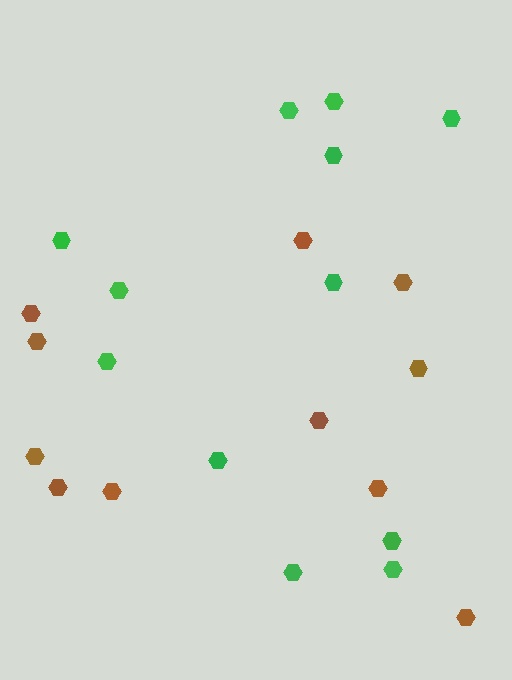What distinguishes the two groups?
There are 2 groups: one group of green hexagons (12) and one group of brown hexagons (11).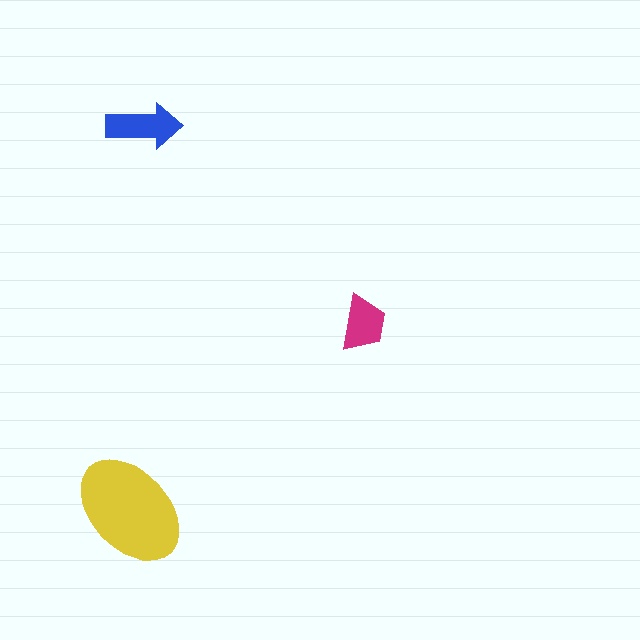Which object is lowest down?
The yellow ellipse is bottommost.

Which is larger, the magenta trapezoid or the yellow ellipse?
The yellow ellipse.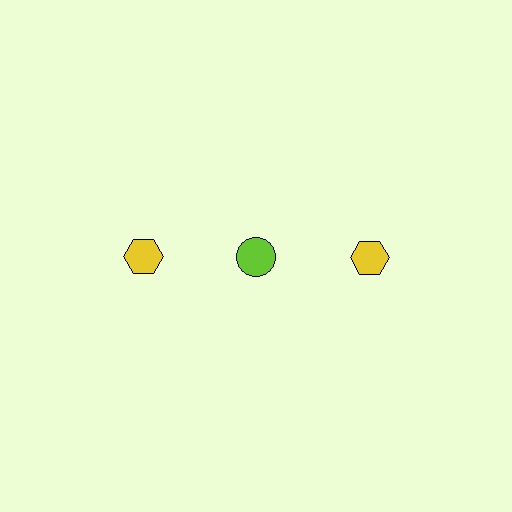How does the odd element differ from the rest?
It differs in both color (lime instead of yellow) and shape (circle instead of hexagon).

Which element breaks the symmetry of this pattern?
The lime circle in the top row, second from left column breaks the symmetry. All other shapes are yellow hexagons.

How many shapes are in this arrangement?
There are 3 shapes arranged in a grid pattern.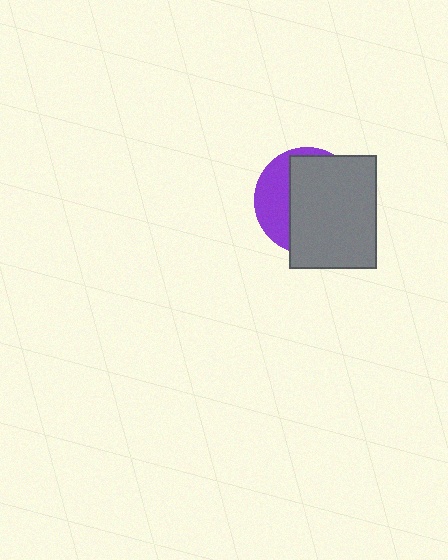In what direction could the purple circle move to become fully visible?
The purple circle could move left. That would shift it out from behind the gray rectangle entirely.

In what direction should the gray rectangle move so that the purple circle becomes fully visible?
The gray rectangle should move right. That is the shortest direction to clear the overlap and leave the purple circle fully visible.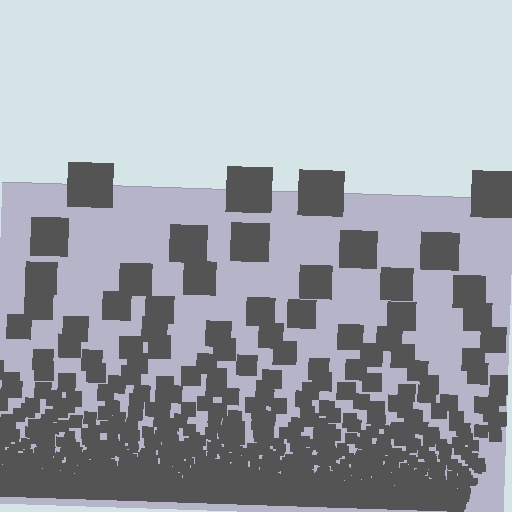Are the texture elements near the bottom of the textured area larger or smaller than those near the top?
Smaller. The gradient is inverted — elements near the bottom are smaller and denser.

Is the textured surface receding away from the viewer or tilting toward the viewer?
The surface appears to tilt toward the viewer. Texture elements get larger and sparser toward the top.